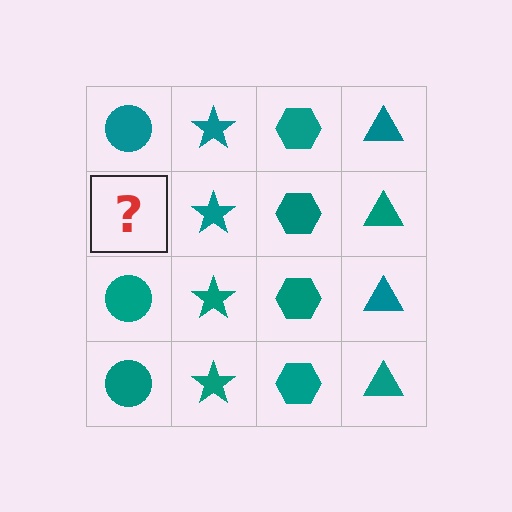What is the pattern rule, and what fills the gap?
The rule is that each column has a consistent shape. The gap should be filled with a teal circle.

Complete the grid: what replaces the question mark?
The question mark should be replaced with a teal circle.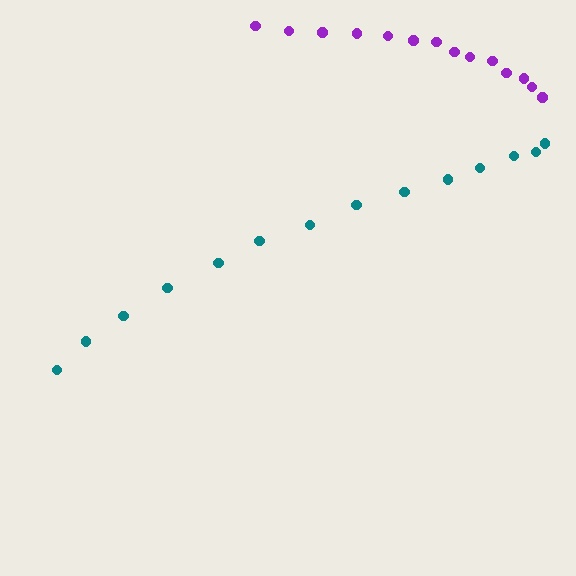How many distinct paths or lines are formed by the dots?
There are 2 distinct paths.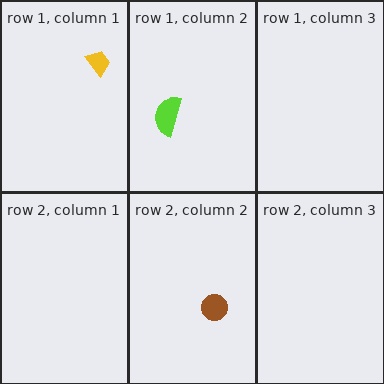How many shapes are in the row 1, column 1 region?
1.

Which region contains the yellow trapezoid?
The row 1, column 1 region.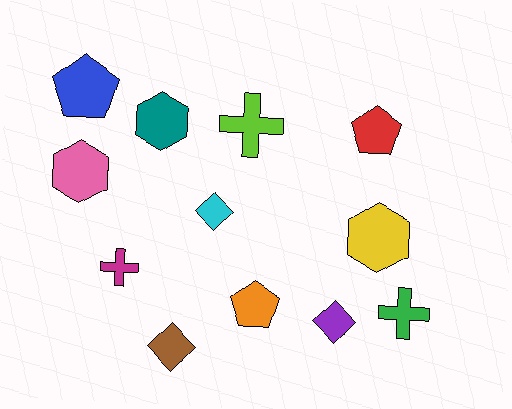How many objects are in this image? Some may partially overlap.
There are 12 objects.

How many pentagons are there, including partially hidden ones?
There are 3 pentagons.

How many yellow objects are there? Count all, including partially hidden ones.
There is 1 yellow object.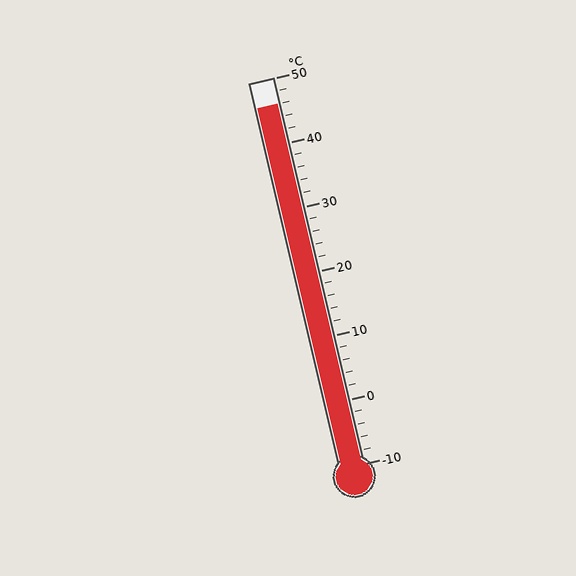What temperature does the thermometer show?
The thermometer shows approximately 46°C.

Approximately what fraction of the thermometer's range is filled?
The thermometer is filled to approximately 95% of its range.